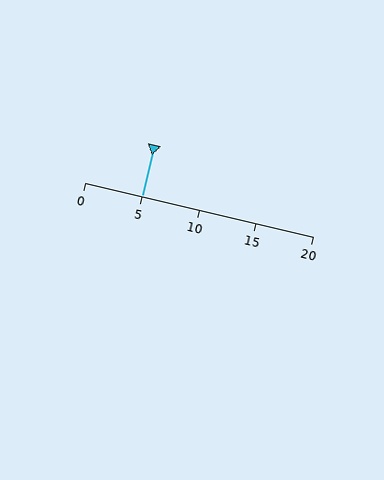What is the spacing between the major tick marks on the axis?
The major ticks are spaced 5 apart.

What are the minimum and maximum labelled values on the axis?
The axis runs from 0 to 20.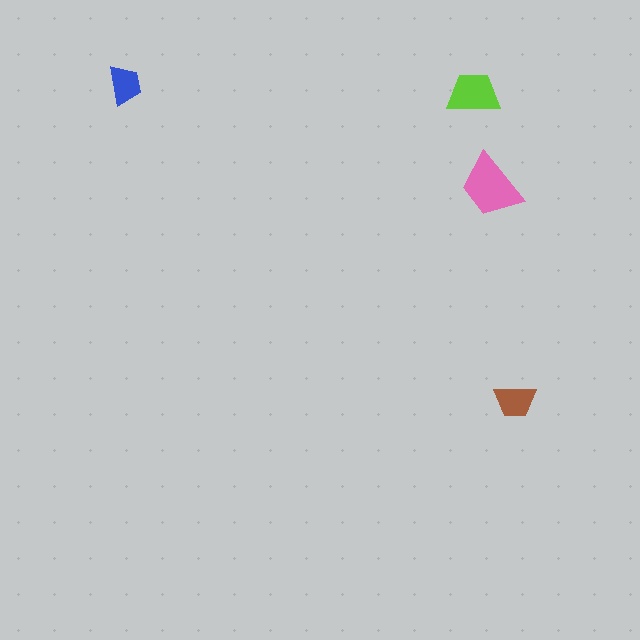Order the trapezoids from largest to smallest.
the pink one, the lime one, the brown one, the blue one.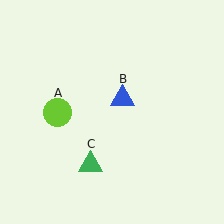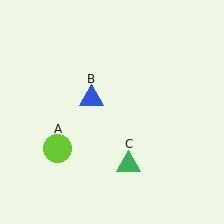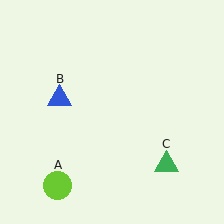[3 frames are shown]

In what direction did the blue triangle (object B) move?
The blue triangle (object B) moved left.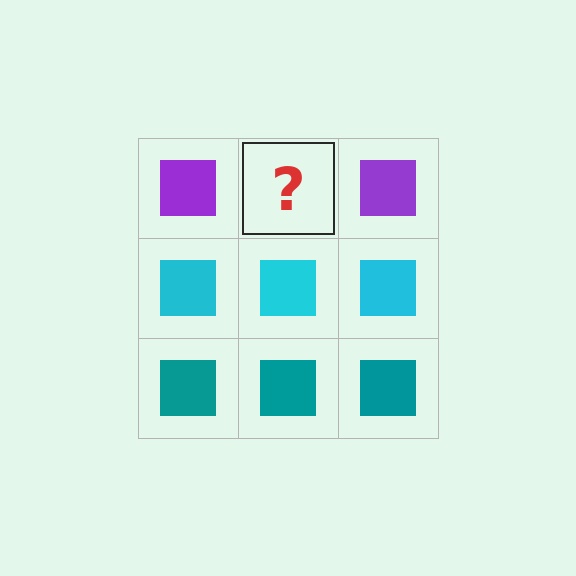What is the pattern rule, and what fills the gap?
The rule is that each row has a consistent color. The gap should be filled with a purple square.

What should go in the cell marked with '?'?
The missing cell should contain a purple square.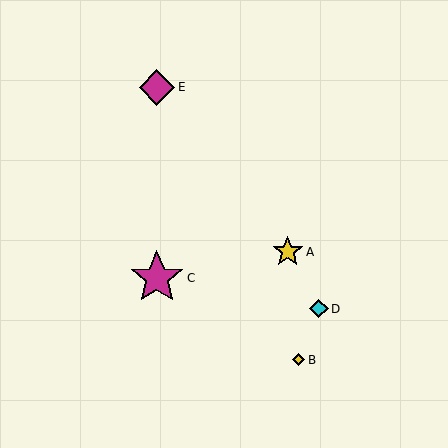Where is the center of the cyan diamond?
The center of the cyan diamond is at (319, 309).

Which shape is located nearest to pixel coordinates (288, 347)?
The yellow diamond (labeled B) at (299, 360) is nearest to that location.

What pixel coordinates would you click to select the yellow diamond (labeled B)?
Click at (299, 360) to select the yellow diamond B.